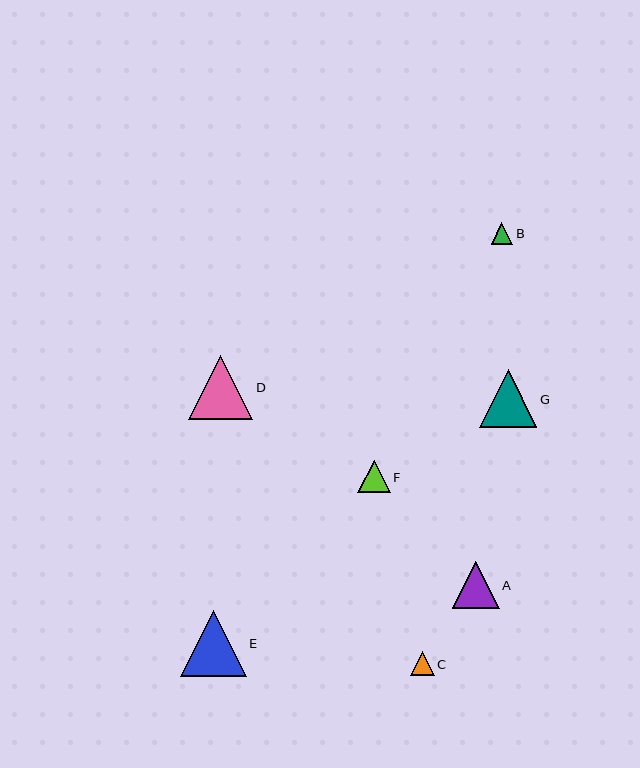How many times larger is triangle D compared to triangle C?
Triangle D is approximately 2.7 times the size of triangle C.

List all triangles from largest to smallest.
From largest to smallest: E, D, G, A, F, C, B.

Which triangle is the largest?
Triangle E is the largest with a size of approximately 66 pixels.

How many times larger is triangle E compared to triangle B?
Triangle E is approximately 3.0 times the size of triangle B.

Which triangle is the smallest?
Triangle B is the smallest with a size of approximately 22 pixels.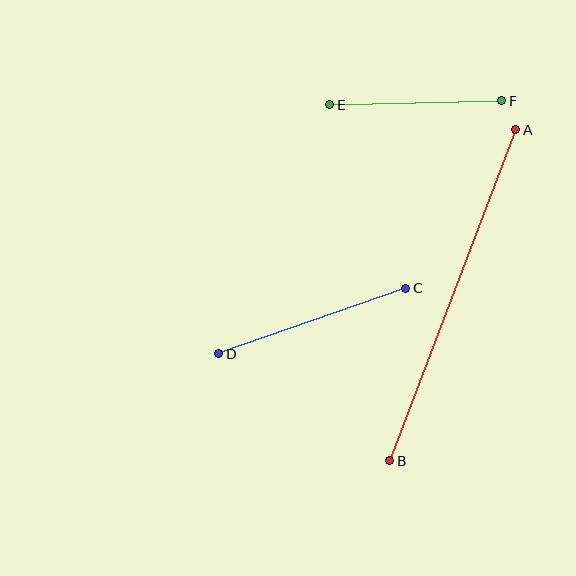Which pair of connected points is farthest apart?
Points A and B are farthest apart.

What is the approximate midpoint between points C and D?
The midpoint is at approximately (312, 321) pixels.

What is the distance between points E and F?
The distance is approximately 172 pixels.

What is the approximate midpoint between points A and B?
The midpoint is at approximately (453, 295) pixels.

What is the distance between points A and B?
The distance is approximately 354 pixels.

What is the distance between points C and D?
The distance is approximately 198 pixels.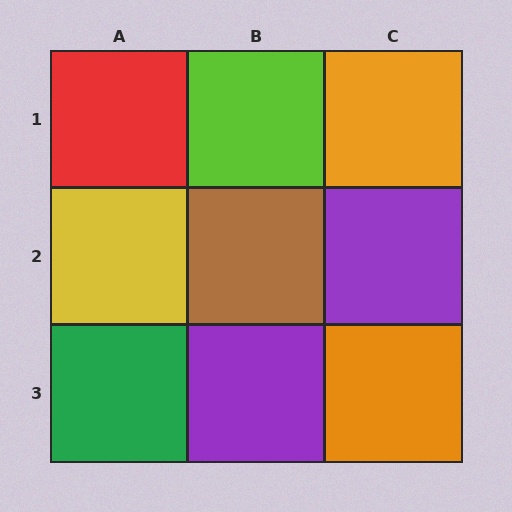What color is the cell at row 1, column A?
Red.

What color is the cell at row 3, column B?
Purple.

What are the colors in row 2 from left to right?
Yellow, brown, purple.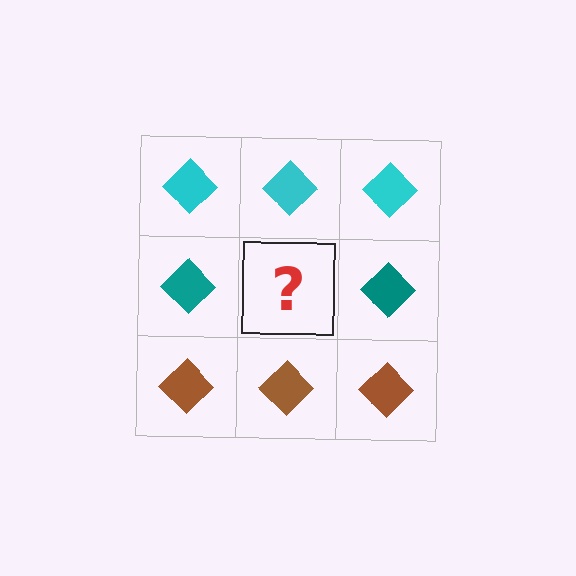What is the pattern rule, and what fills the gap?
The rule is that each row has a consistent color. The gap should be filled with a teal diamond.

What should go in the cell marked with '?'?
The missing cell should contain a teal diamond.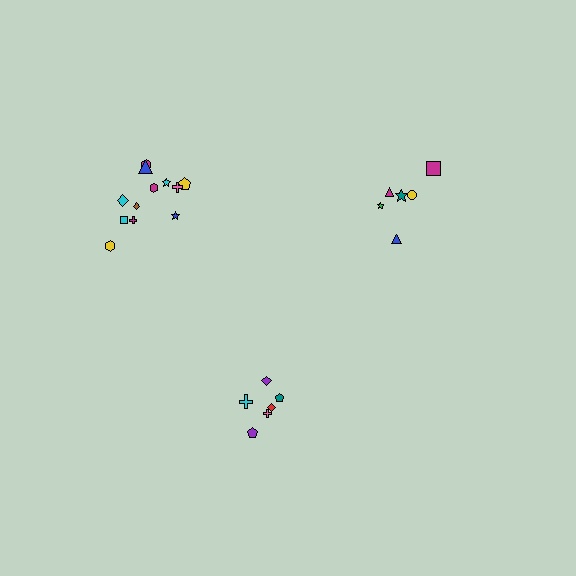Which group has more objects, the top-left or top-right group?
The top-left group.